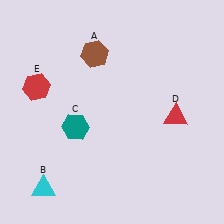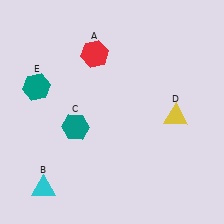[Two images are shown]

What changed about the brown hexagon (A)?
In Image 1, A is brown. In Image 2, it changed to red.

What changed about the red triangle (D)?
In Image 1, D is red. In Image 2, it changed to yellow.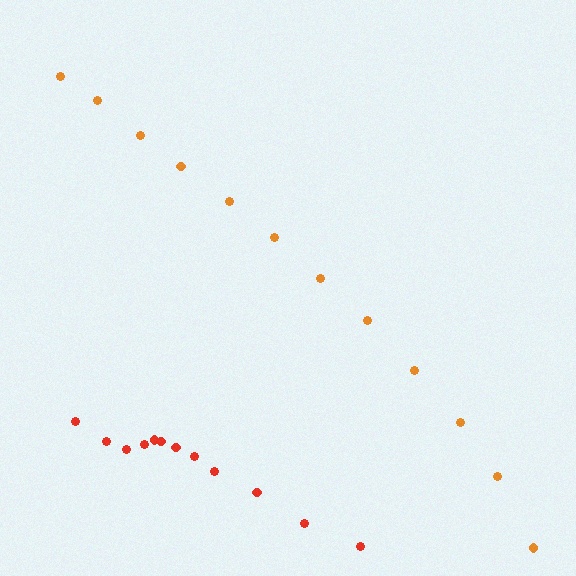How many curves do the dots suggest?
There are 2 distinct paths.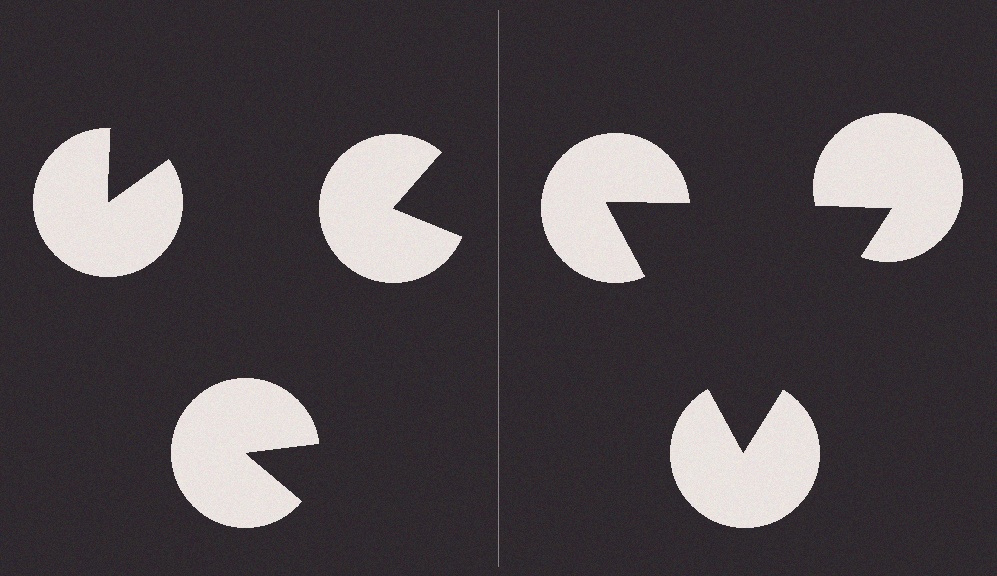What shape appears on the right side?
An illusory triangle.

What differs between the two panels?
The pac-man discs are positioned identically on both sides; only the wedge orientations differ. On the right they align to a triangle; on the left they are misaligned.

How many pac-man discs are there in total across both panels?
6 — 3 on each side.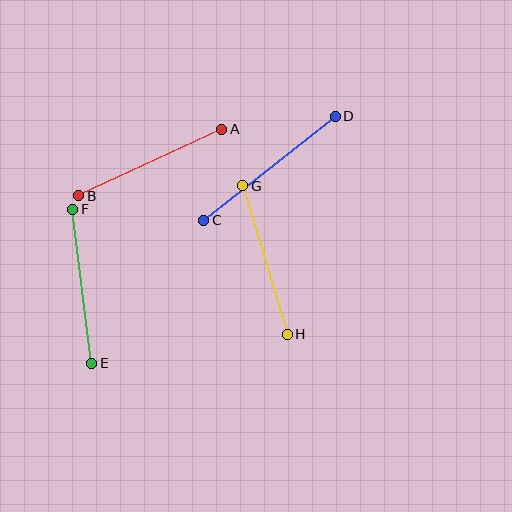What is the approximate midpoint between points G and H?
The midpoint is at approximately (265, 260) pixels.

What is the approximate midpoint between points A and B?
The midpoint is at approximately (150, 162) pixels.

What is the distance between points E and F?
The distance is approximately 156 pixels.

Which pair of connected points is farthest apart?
Points C and D are farthest apart.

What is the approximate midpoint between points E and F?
The midpoint is at approximately (82, 286) pixels.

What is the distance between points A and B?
The distance is approximately 158 pixels.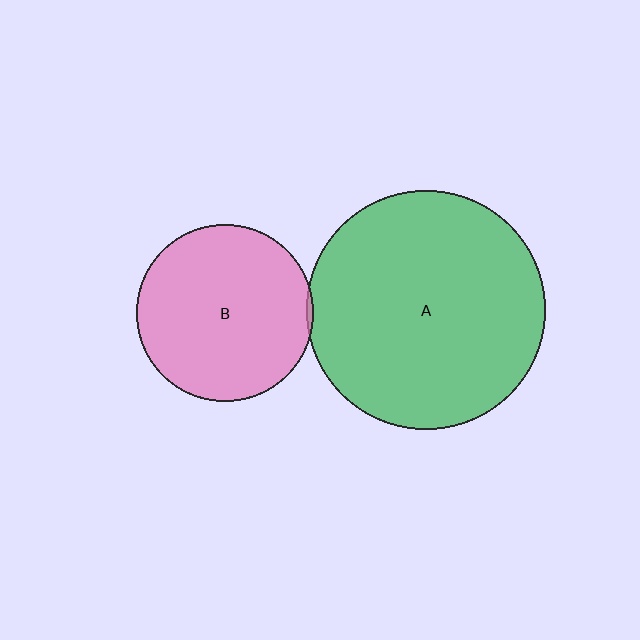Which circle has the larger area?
Circle A (green).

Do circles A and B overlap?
Yes.